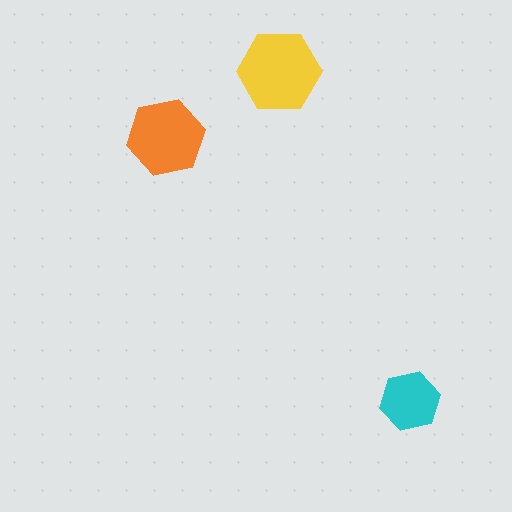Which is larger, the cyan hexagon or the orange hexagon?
The orange one.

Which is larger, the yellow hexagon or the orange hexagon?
The yellow one.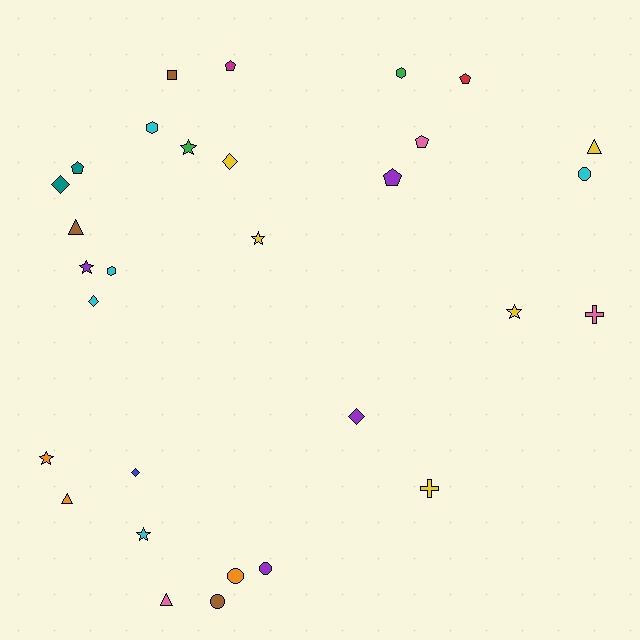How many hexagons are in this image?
There are 3 hexagons.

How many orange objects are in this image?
There are 3 orange objects.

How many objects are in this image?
There are 30 objects.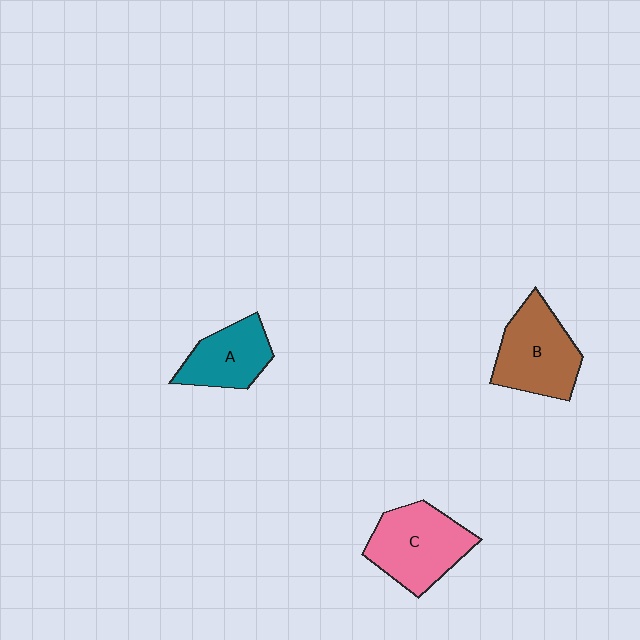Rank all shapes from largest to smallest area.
From largest to smallest: C (pink), B (brown), A (teal).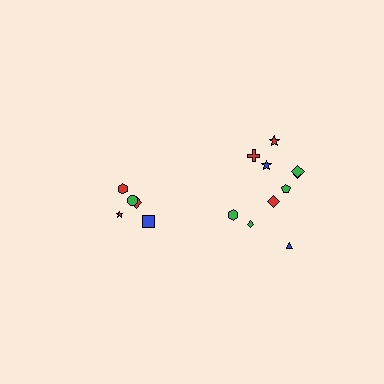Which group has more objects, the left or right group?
The right group.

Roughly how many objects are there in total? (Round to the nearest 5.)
Roughly 15 objects in total.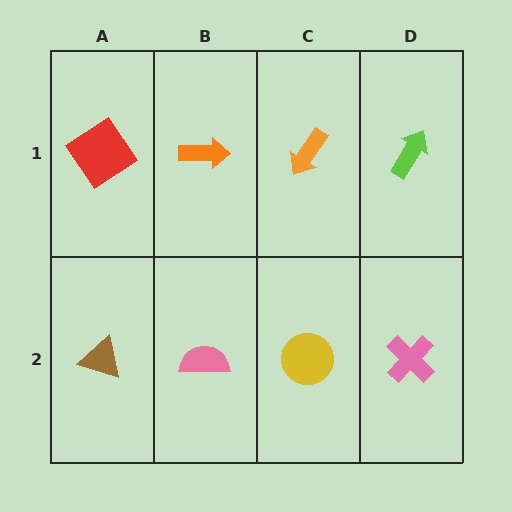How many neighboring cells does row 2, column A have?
2.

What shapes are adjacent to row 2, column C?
An orange arrow (row 1, column C), a pink semicircle (row 2, column B), a pink cross (row 2, column D).